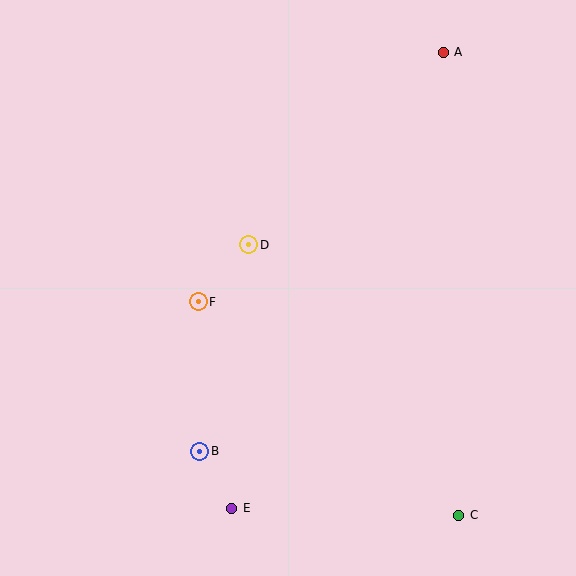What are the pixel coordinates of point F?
Point F is at (198, 302).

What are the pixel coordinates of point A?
Point A is at (443, 52).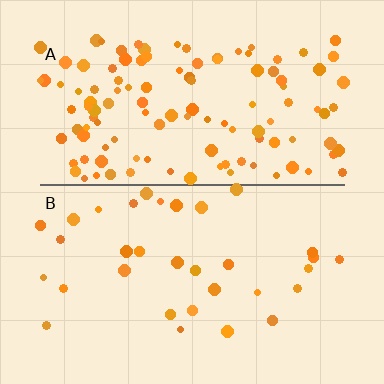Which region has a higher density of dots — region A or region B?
A (the top).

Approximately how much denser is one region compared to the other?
Approximately 3.6× — region A over region B.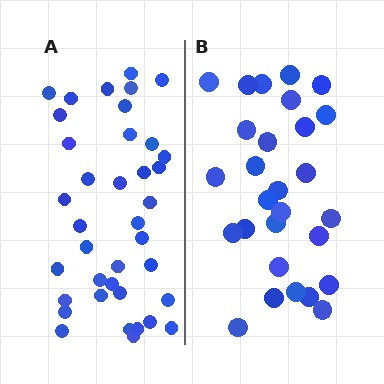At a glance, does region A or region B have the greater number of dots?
Region A (the left region) has more dots.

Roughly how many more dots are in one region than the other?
Region A has roughly 10 or so more dots than region B.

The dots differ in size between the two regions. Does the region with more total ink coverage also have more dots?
No. Region B has more total ink coverage because its dots are larger, but region A actually contains more individual dots. Total area can be misleading — the number of items is what matters here.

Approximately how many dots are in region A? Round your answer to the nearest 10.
About 40 dots. (The exact count is 38, which rounds to 40.)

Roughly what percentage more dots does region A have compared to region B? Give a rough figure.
About 35% more.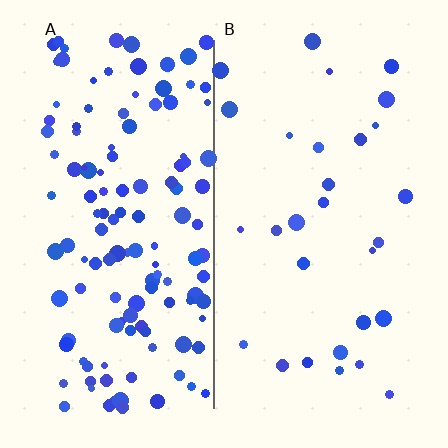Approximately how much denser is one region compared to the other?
Approximately 4.4× — region A over region B.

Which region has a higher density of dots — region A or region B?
A (the left).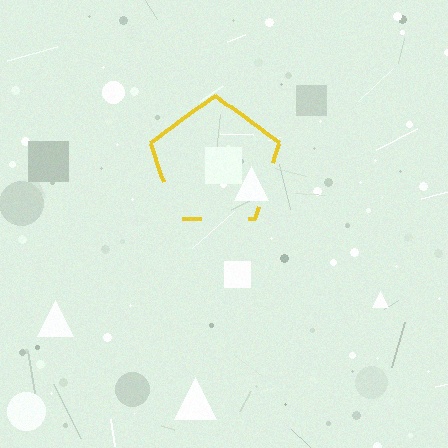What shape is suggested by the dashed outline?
The dashed outline suggests a pentagon.